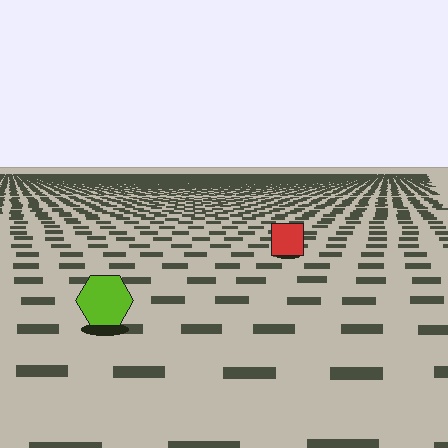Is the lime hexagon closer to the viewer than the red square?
Yes. The lime hexagon is closer — you can tell from the texture gradient: the ground texture is coarser near it.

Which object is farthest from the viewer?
The red square is farthest from the viewer. It appears smaller and the ground texture around it is denser.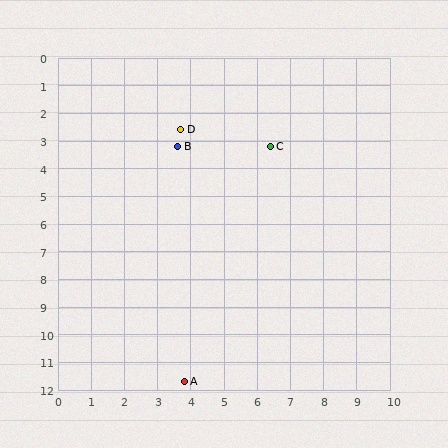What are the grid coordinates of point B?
Point B is at approximately (3.6, 3.2).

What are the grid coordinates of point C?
Point C is at approximately (6.4, 3.2).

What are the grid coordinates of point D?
Point D is at approximately (3.7, 2.6).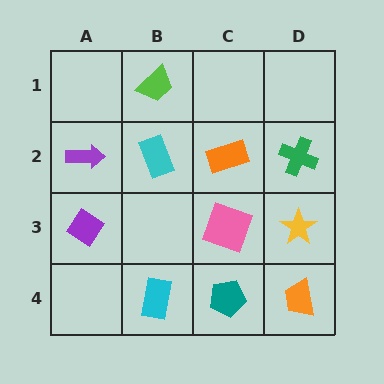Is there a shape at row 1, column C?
No, that cell is empty.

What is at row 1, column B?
A lime trapezoid.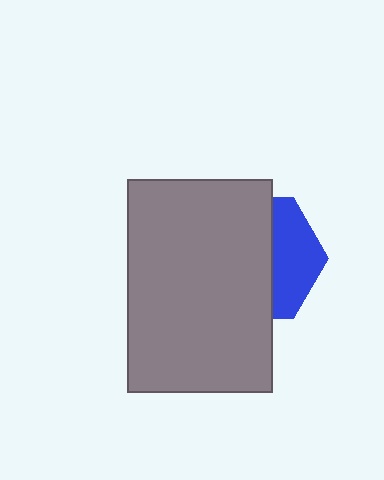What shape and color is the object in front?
The object in front is a gray rectangle.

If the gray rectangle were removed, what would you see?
You would see the complete blue hexagon.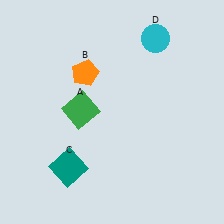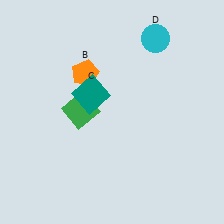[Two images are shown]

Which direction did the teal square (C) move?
The teal square (C) moved up.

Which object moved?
The teal square (C) moved up.